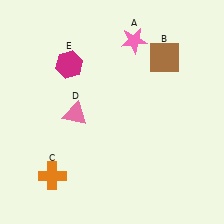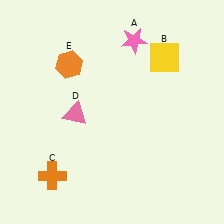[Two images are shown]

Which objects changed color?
B changed from brown to yellow. E changed from magenta to orange.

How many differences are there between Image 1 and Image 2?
There are 2 differences between the two images.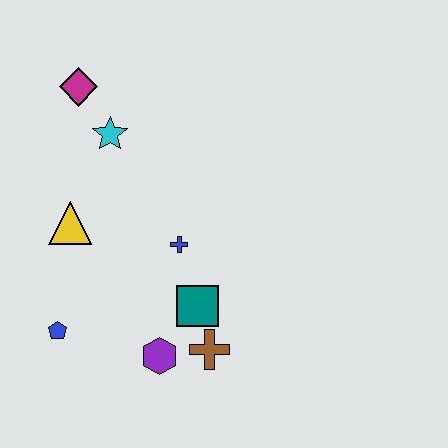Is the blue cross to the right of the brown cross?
No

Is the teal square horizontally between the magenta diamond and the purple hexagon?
No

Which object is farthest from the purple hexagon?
The magenta diamond is farthest from the purple hexagon.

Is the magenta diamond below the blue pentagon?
No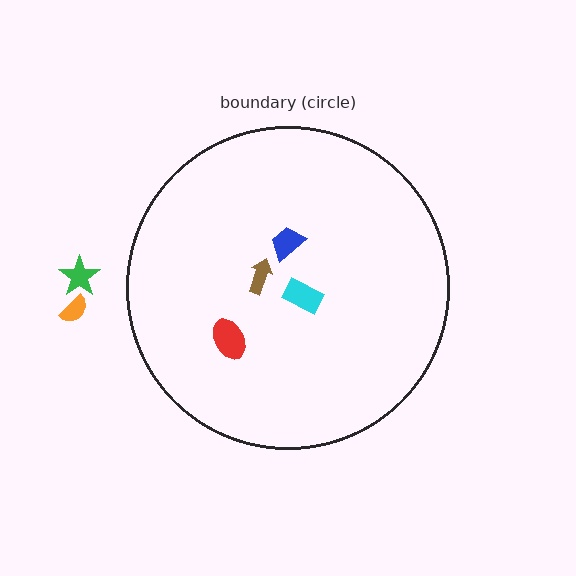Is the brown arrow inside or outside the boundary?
Inside.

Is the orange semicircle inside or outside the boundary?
Outside.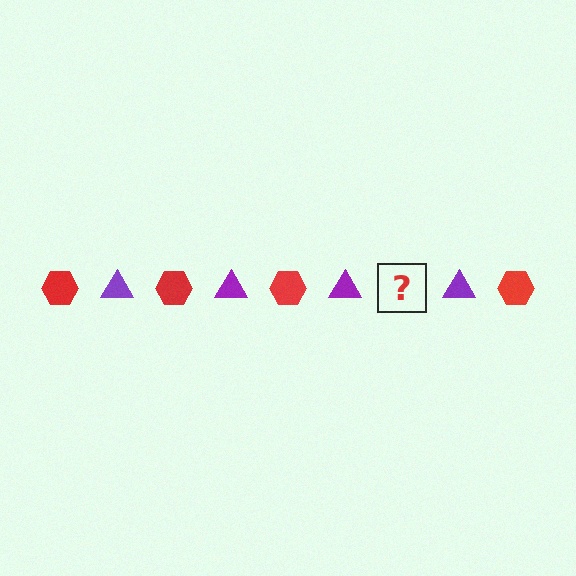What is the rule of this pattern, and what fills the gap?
The rule is that the pattern alternates between red hexagon and purple triangle. The gap should be filled with a red hexagon.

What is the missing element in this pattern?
The missing element is a red hexagon.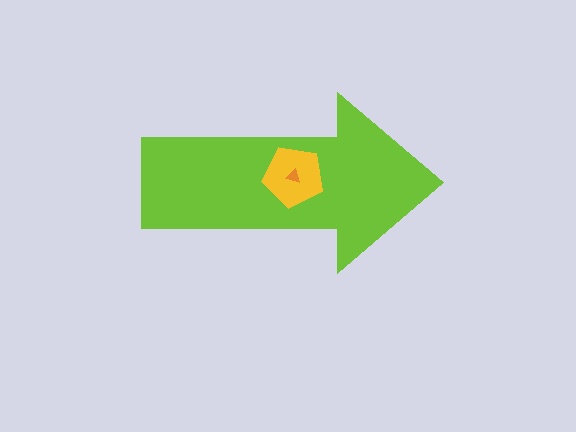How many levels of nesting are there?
3.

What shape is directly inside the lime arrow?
The yellow pentagon.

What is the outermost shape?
The lime arrow.